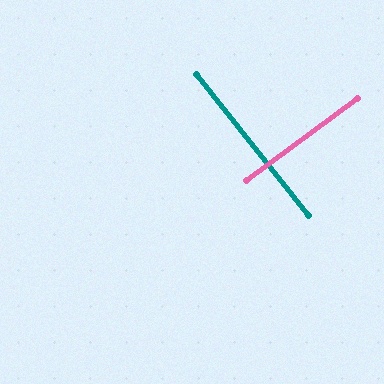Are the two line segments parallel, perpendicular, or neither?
Perpendicular — they meet at approximately 88°.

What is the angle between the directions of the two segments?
Approximately 88 degrees.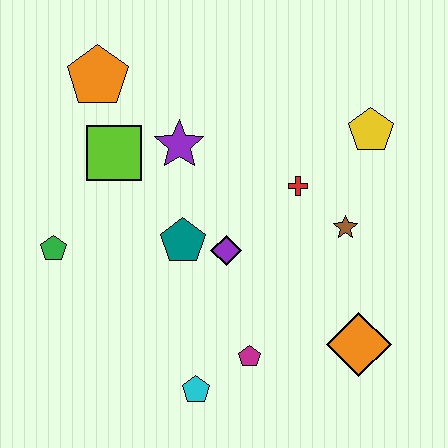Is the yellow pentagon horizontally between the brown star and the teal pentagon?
No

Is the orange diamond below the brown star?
Yes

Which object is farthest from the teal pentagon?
The yellow pentagon is farthest from the teal pentagon.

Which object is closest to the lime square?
The purple star is closest to the lime square.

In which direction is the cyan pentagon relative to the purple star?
The cyan pentagon is below the purple star.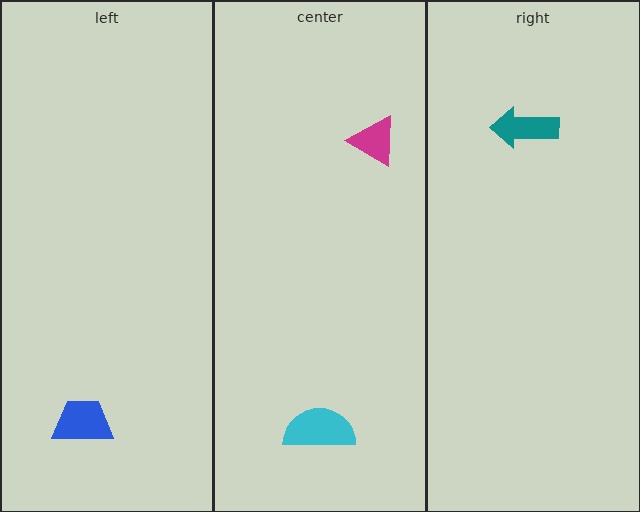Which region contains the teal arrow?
The right region.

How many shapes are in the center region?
2.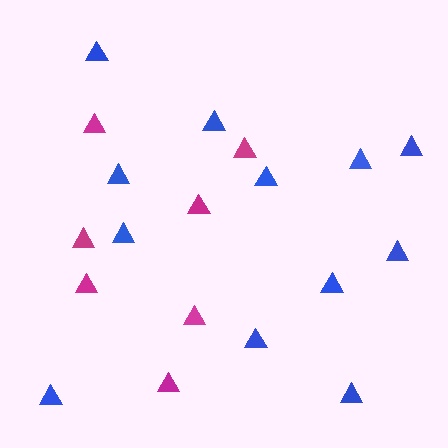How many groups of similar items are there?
There are 2 groups: one group of blue triangles (12) and one group of magenta triangles (7).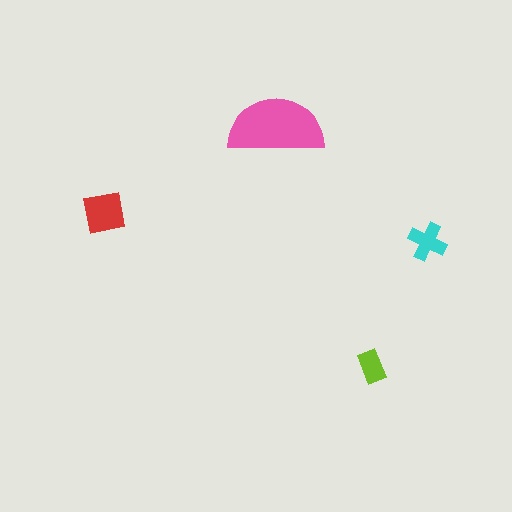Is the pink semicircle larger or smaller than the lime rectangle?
Larger.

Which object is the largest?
The pink semicircle.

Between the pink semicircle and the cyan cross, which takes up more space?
The pink semicircle.